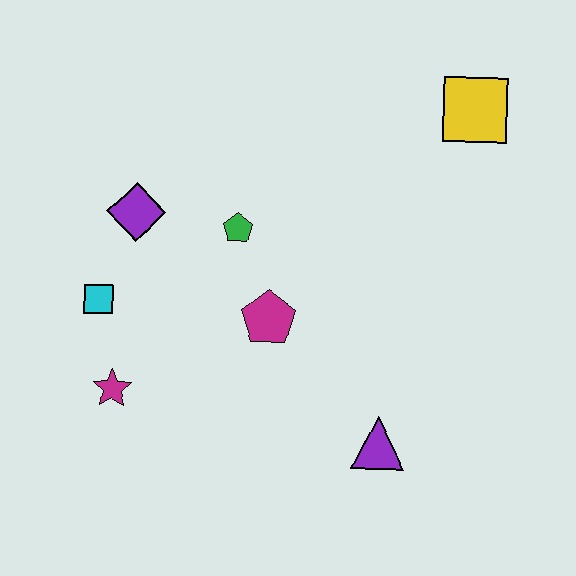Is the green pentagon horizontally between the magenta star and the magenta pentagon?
Yes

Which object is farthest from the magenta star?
The yellow square is farthest from the magenta star.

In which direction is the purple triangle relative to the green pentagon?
The purple triangle is below the green pentagon.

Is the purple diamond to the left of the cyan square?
No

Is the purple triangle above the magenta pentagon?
No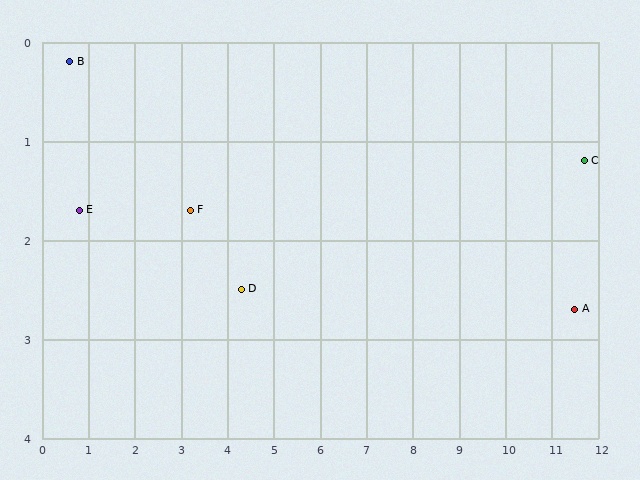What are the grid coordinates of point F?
Point F is at approximately (3.2, 1.7).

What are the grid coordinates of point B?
Point B is at approximately (0.6, 0.2).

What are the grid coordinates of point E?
Point E is at approximately (0.8, 1.7).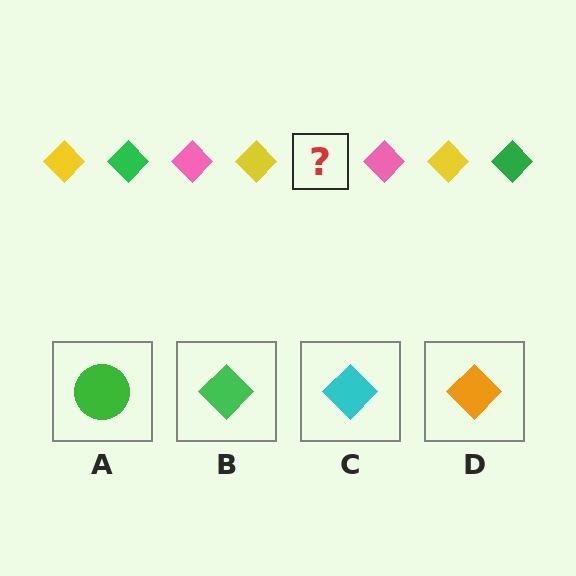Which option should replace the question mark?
Option B.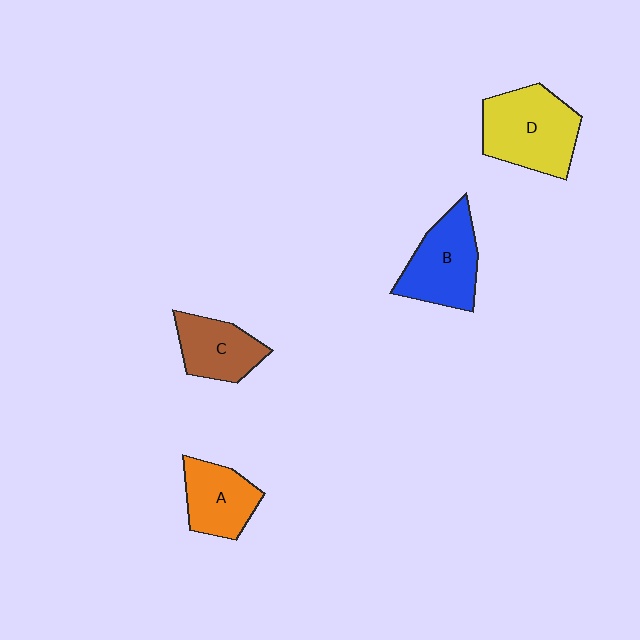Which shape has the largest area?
Shape D (yellow).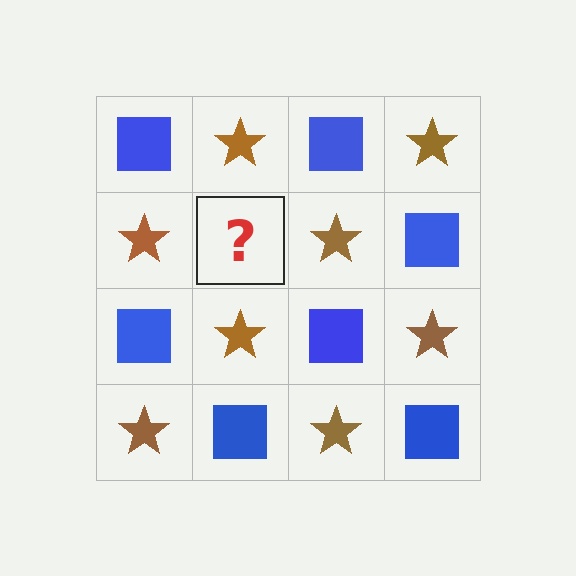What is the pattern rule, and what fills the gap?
The rule is that it alternates blue square and brown star in a checkerboard pattern. The gap should be filled with a blue square.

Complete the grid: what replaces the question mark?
The question mark should be replaced with a blue square.